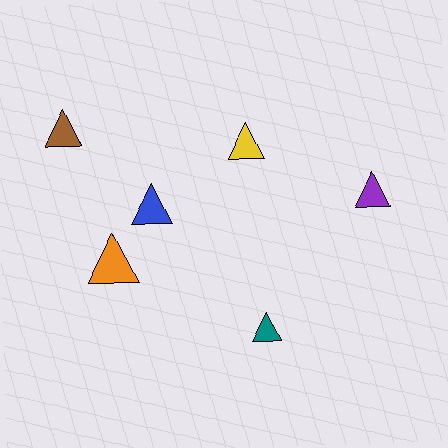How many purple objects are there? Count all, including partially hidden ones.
There is 1 purple object.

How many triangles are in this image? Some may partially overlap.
There are 6 triangles.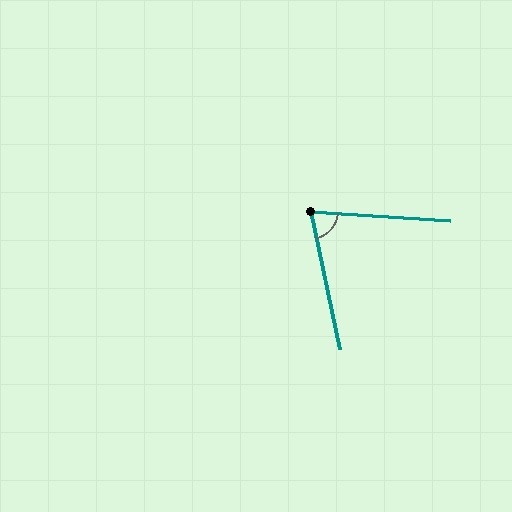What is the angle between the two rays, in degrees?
Approximately 75 degrees.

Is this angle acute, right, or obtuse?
It is acute.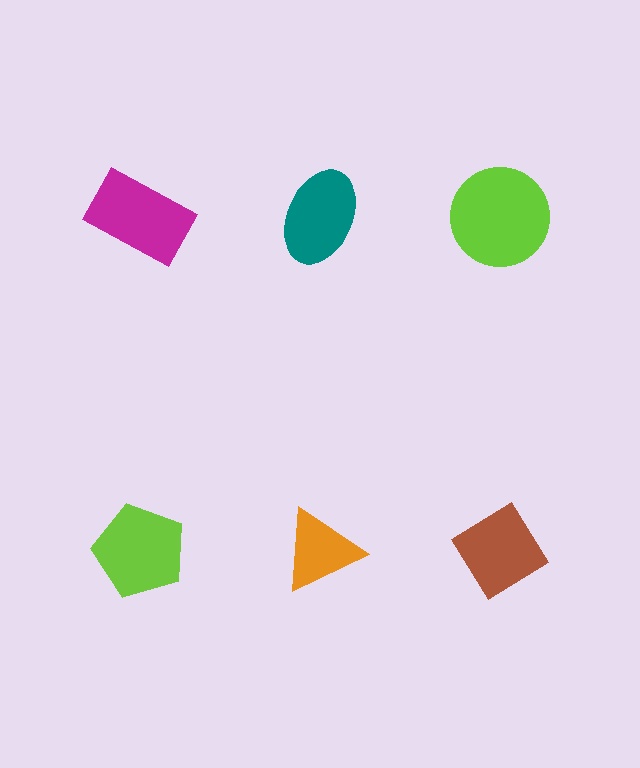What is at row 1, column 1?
A magenta rectangle.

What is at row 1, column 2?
A teal ellipse.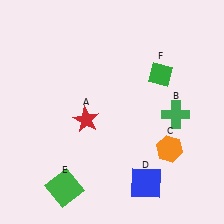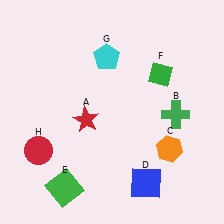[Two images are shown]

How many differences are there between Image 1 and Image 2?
There are 2 differences between the two images.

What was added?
A cyan pentagon (G), a red circle (H) were added in Image 2.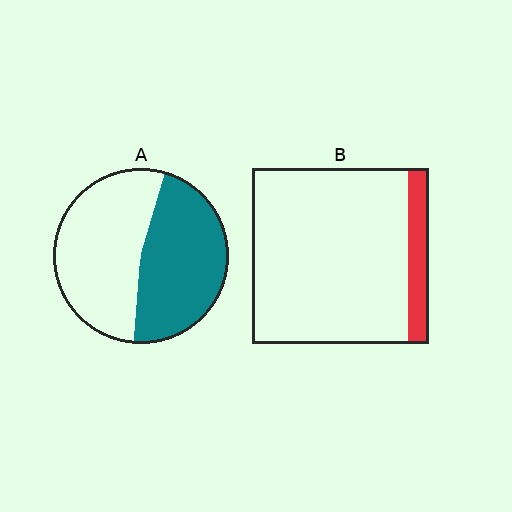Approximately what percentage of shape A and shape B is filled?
A is approximately 45% and B is approximately 10%.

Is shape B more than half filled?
No.